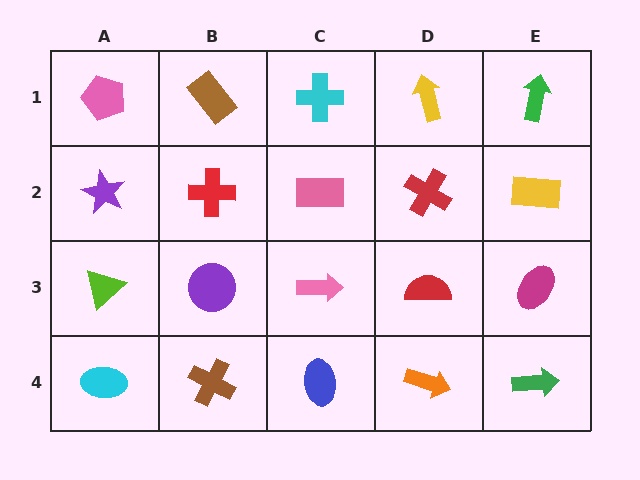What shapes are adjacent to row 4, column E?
A magenta ellipse (row 3, column E), an orange arrow (row 4, column D).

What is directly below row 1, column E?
A yellow rectangle.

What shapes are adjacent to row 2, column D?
A yellow arrow (row 1, column D), a red semicircle (row 3, column D), a pink rectangle (row 2, column C), a yellow rectangle (row 2, column E).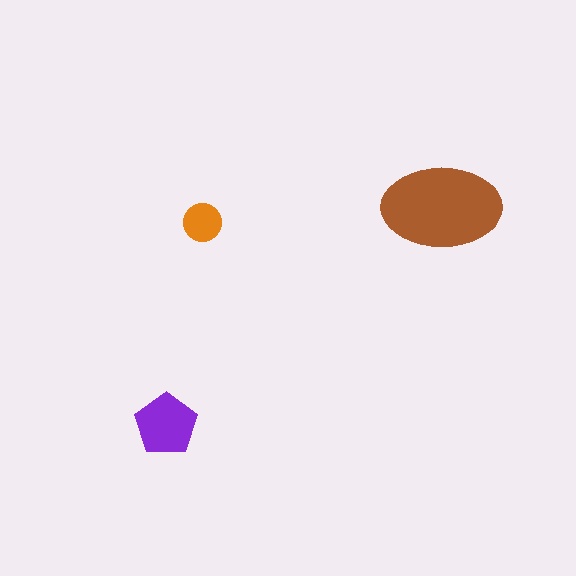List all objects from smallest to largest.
The orange circle, the purple pentagon, the brown ellipse.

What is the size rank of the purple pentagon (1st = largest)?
2nd.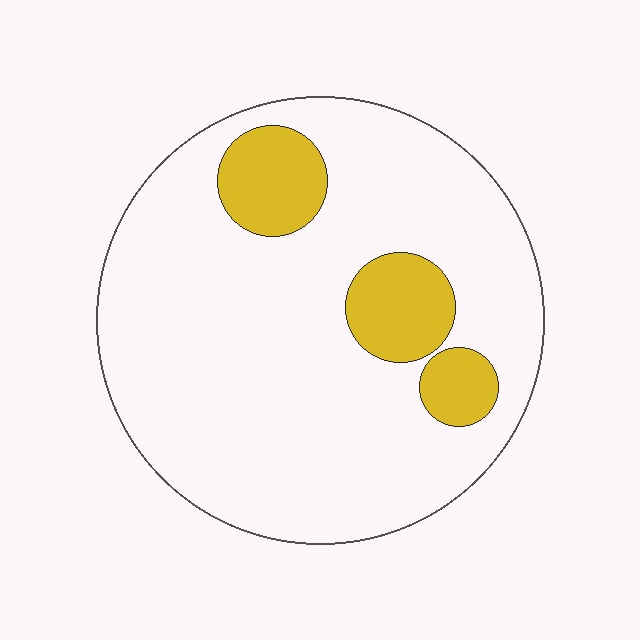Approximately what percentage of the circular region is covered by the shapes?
Approximately 15%.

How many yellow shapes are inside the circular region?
3.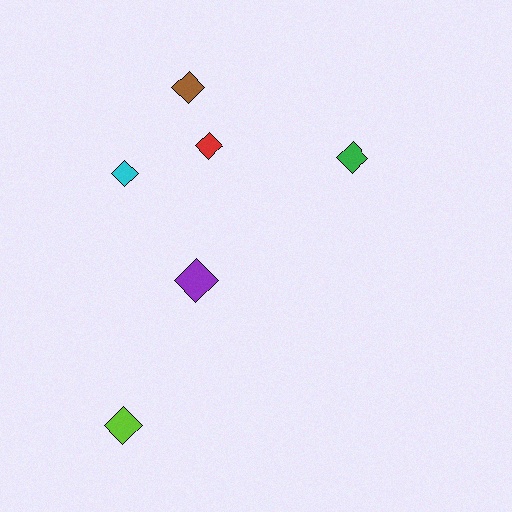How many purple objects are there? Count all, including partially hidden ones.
There is 1 purple object.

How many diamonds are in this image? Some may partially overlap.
There are 6 diamonds.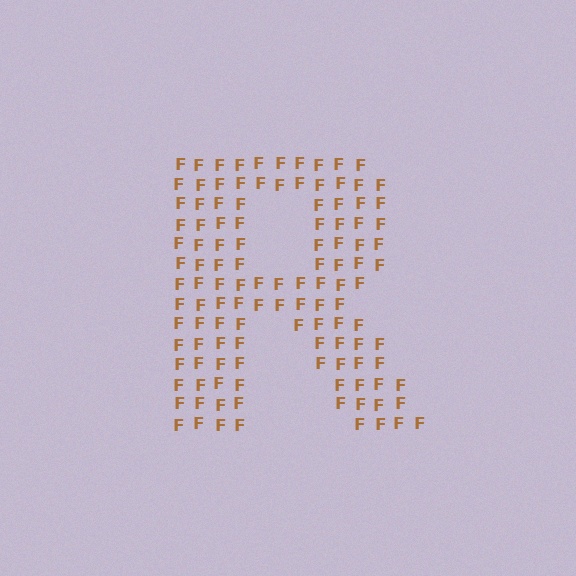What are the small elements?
The small elements are letter F's.